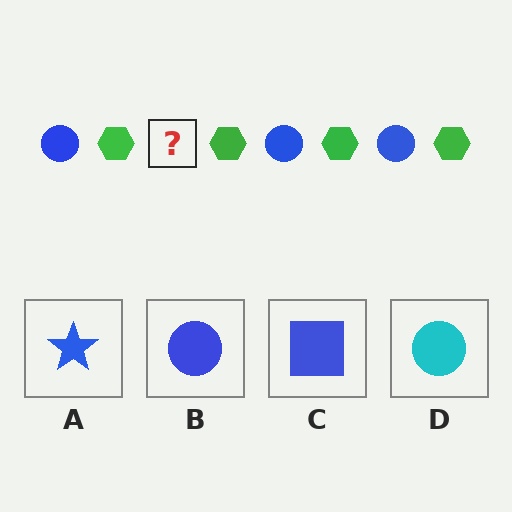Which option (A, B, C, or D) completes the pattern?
B.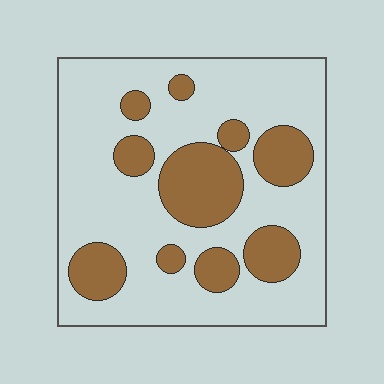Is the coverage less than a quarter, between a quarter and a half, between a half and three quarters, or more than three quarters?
Between a quarter and a half.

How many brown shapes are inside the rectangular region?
10.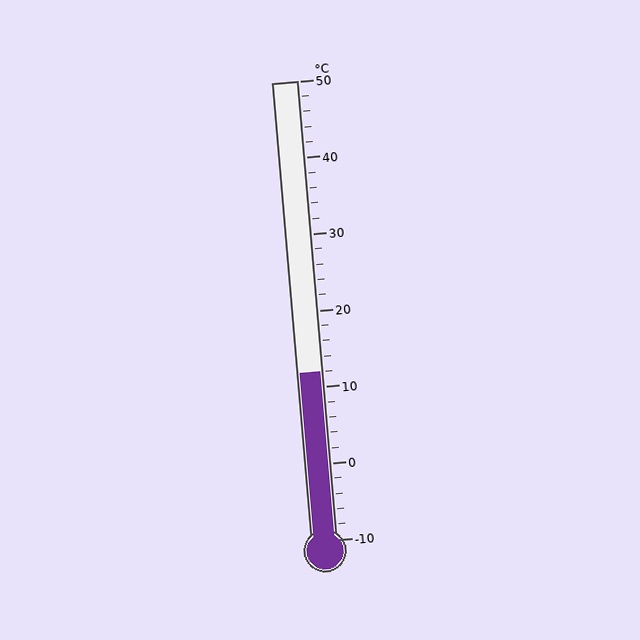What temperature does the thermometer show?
The thermometer shows approximately 12°C.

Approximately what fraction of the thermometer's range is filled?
The thermometer is filled to approximately 35% of its range.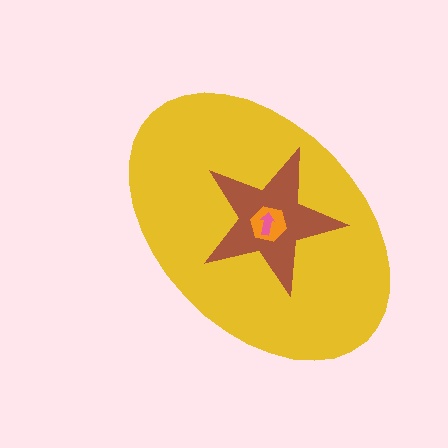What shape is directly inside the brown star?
The orange hexagon.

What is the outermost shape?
The yellow ellipse.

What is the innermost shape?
The pink arrow.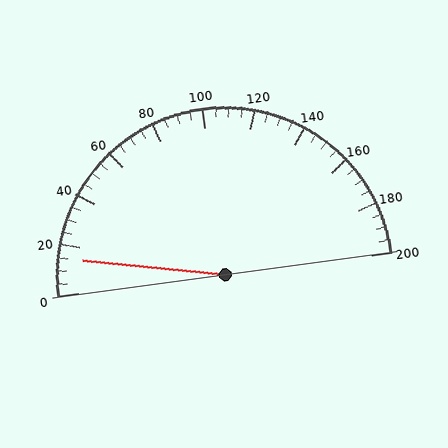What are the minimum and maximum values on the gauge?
The gauge ranges from 0 to 200.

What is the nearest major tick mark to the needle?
The nearest major tick mark is 20.